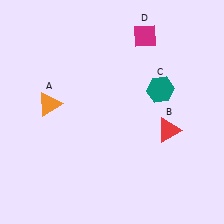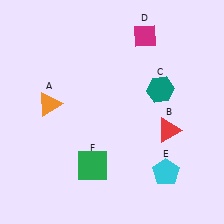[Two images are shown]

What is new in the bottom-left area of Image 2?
A green square (F) was added in the bottom-left area of Image 2.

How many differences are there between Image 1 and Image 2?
There are 2 differences between the two images.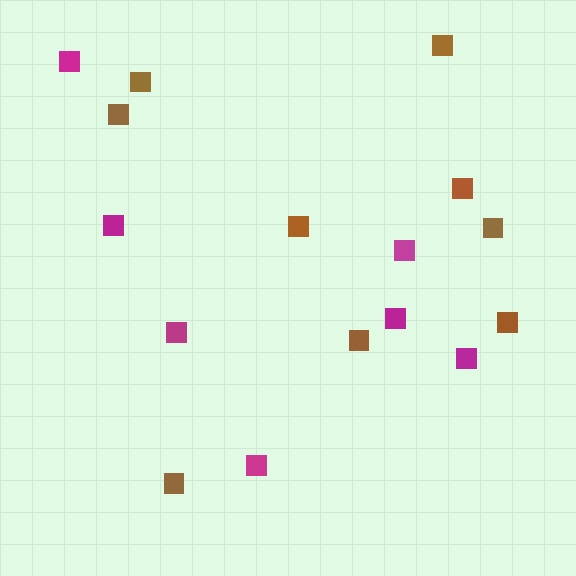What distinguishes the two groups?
There are 2 groups: one group of brown squares (9) and one group of magenta squares (7).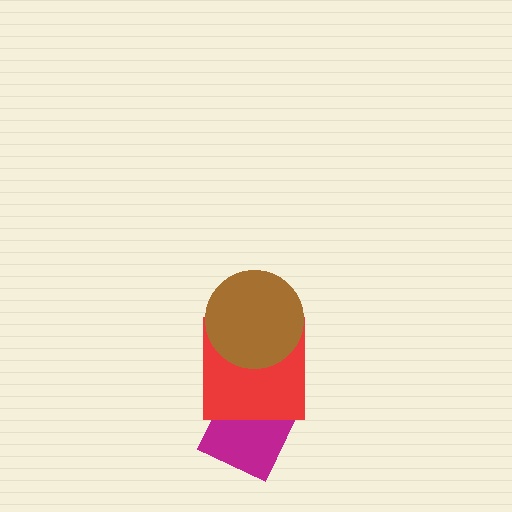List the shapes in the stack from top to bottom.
From top to bottom: the brown circle, the red square, the magenta diamond.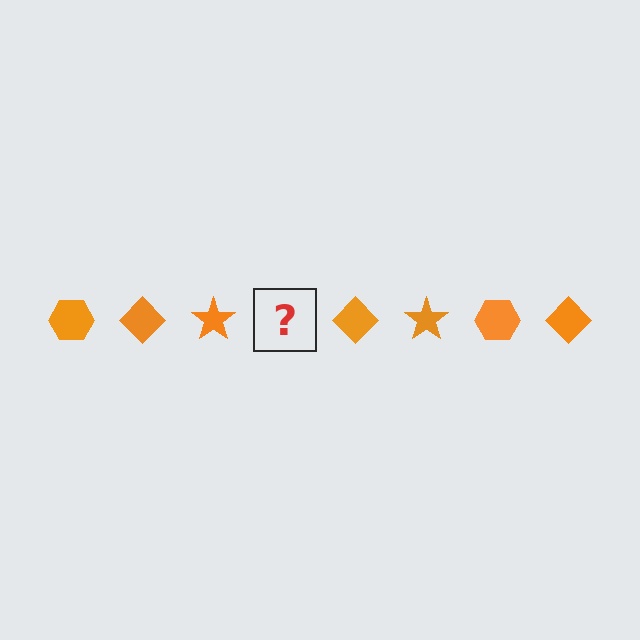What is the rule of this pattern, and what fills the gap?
The rule is that the pattern cycles through hexagon, diamond, star shapes in orange. The gap should be filled with an orange hexagon.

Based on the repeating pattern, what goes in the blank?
The blank should be an orange hexagon.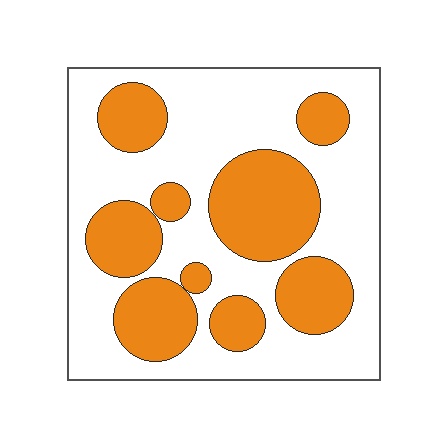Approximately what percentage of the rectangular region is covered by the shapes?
Approximately 35%.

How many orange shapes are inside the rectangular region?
9.